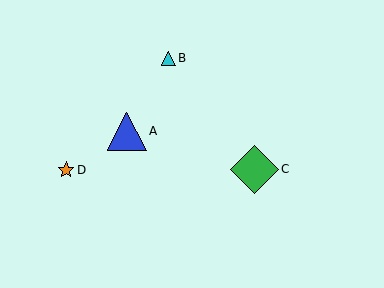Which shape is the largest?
The green diamond (labeled C) is the largest.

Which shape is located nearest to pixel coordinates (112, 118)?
The blue triangle (labeled A) at (127, 131) is nearest to that location.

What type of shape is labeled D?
Shape D is an orange star.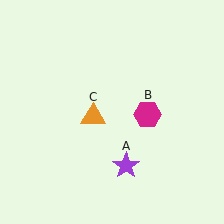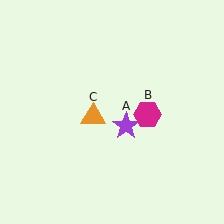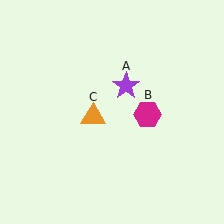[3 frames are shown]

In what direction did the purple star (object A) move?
The purple star (object A) moved up.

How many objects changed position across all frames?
1 object changed position: purple star (object A).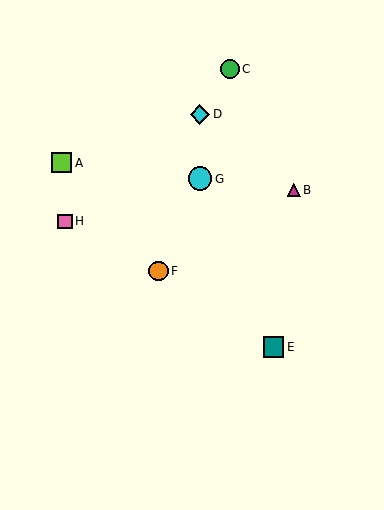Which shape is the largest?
The cyan circle (labeled G) is the largest.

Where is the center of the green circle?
The center of the green circle is at (230, 69).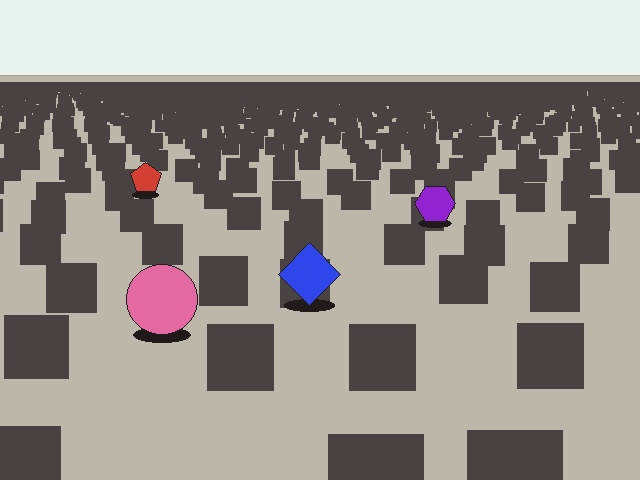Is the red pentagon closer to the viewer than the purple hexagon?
No. The purple hexagon is closer — you can tell from the texture gradient: the ground texture is coarser near it.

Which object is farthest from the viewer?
The red pentagon is farthest from the viewer. It appears smaller and the ground texture around it is denser.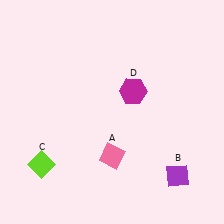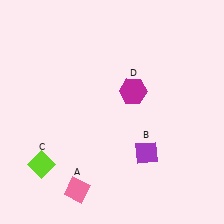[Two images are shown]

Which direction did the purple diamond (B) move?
The purple diamond (B) moved left.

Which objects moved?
The objects that moved are: the pink diamond (A), the purple diamond (B).